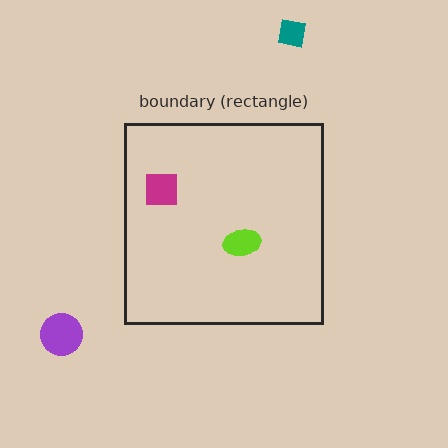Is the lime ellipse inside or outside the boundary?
Inside.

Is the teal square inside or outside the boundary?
Outside.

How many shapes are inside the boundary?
2 inside, 2 outside.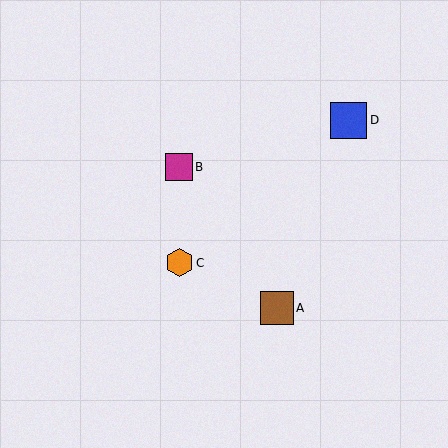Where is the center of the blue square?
The center of the blue square is at (348, 120).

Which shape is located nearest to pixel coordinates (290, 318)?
The brown square (labeled A) at (277, 308) is nearest to that location.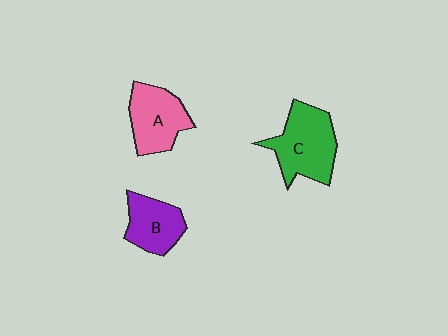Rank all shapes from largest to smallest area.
From largest to smallest: C (green), A (pink), B (purple).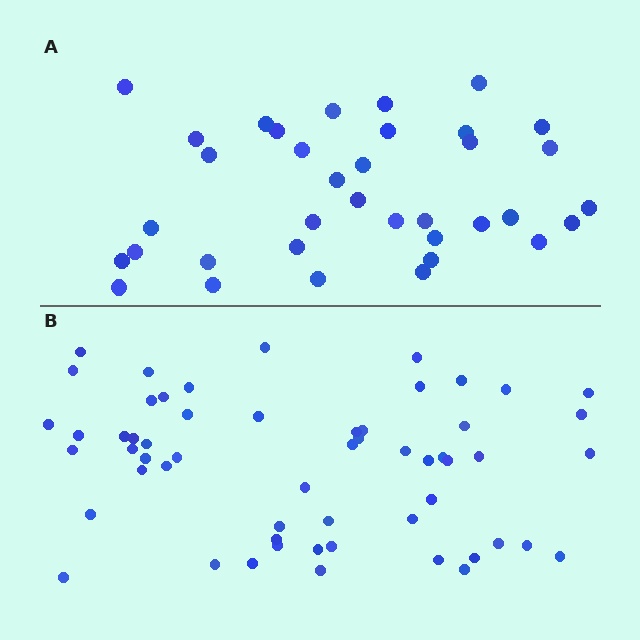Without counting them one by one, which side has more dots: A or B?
Region B (the bottom region) has more dots.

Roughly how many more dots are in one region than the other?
Region B has approximately 20 more dots than region A.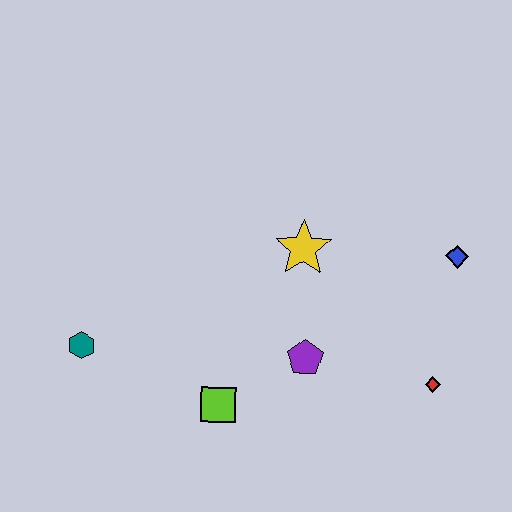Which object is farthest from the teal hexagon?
The blue diamond is farthest from the teal hexagon.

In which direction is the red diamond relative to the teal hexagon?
The red diamond is to the right of the teal hexagon.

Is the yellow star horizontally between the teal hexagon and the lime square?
No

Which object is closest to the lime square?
The purple pentagon is closest to the lime square.